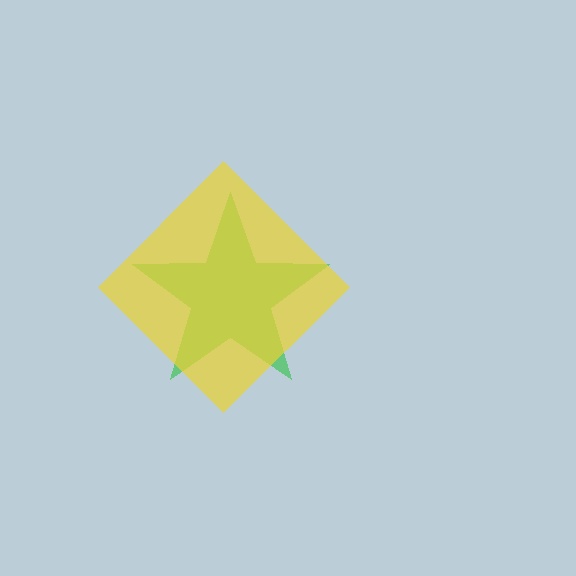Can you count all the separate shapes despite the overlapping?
Yes, there are 2 separate shapes.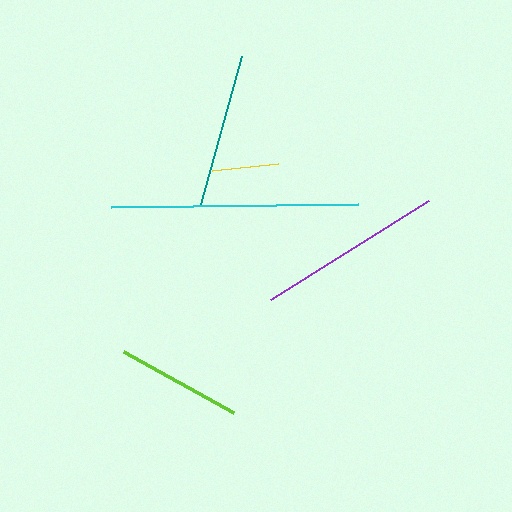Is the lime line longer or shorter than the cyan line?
The cyan line is longer than the lime line.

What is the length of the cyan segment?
The cyan segment is approximately 247 pixels long.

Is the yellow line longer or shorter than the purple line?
The purple line is longer than the yellow line.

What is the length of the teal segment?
The teal segment is approximately 154 pixels long.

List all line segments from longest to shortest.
From longest to shortest: cyan, purple, teal, lime, yellow.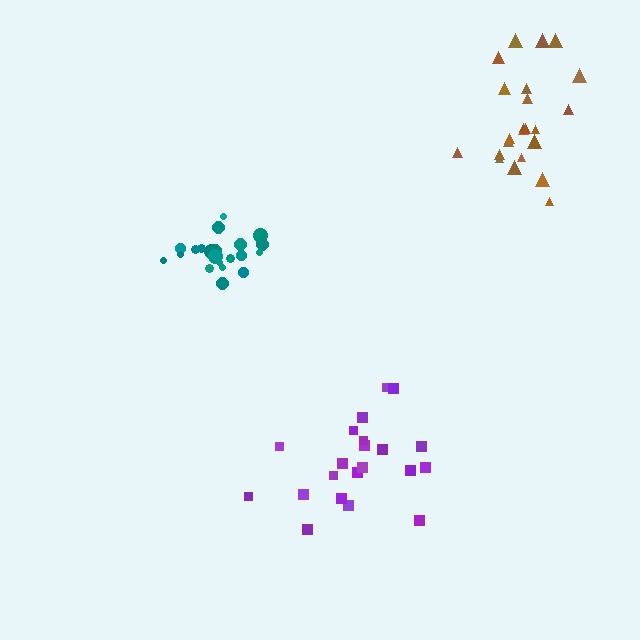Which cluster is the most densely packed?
Teal.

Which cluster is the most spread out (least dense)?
Brown.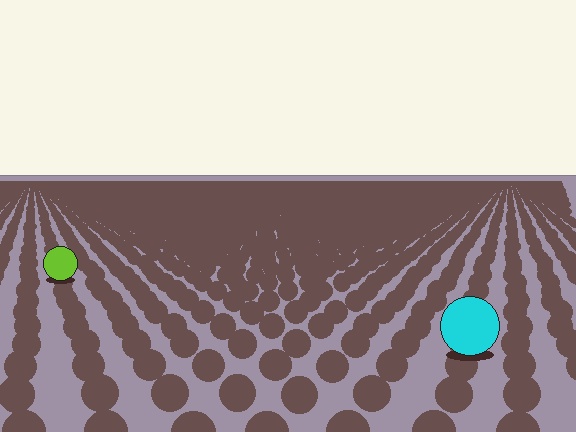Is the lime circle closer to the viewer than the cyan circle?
No. The cyan circle is closer — you can tell from the texture gradient: the ground texture is coarser near it.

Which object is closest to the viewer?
The cyan circle is closest. The texture marks near it are larger and more spread out.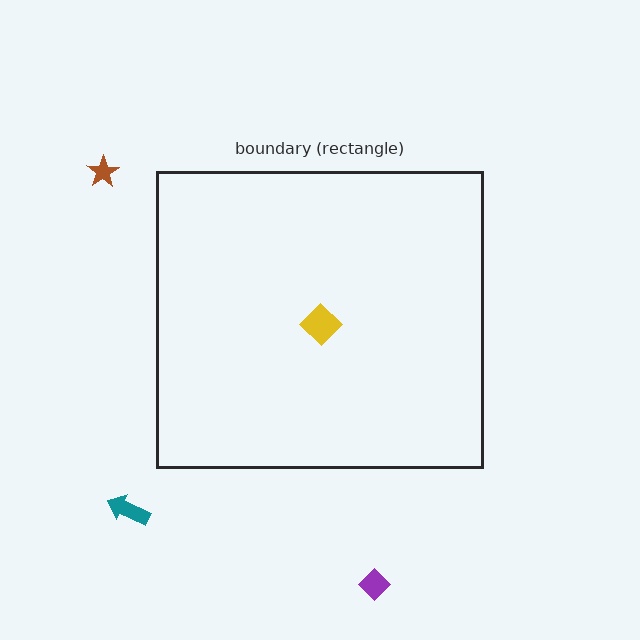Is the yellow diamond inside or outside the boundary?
Inside.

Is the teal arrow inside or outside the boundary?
Outside.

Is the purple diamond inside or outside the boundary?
Outside.